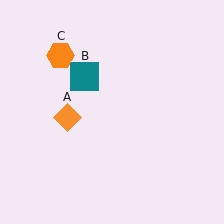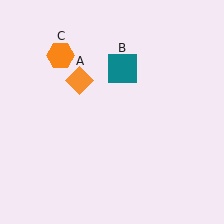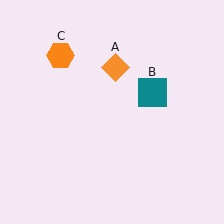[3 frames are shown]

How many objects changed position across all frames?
2 objects changed position: orange diamond (object A), teal square (object B).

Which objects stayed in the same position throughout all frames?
Orange hexagon (object C) remained stationary.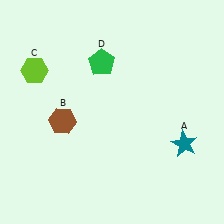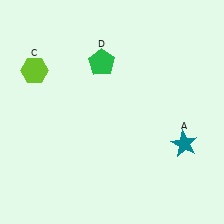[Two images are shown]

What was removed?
The brown hexagon (B) was removed in Image 2.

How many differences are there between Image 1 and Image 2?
There is 1 difference between the two images.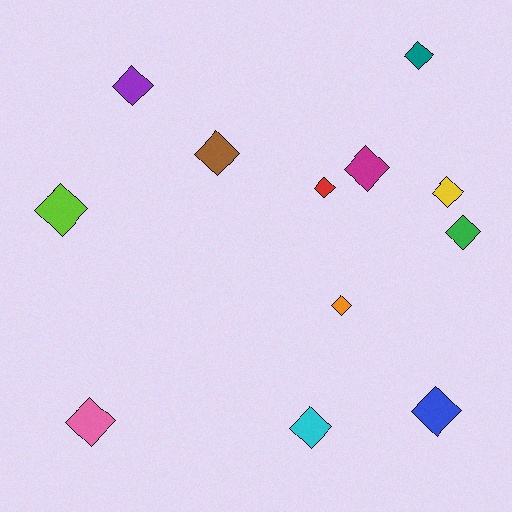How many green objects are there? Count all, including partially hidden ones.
There is 1 green object.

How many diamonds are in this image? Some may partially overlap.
There are 12 diamonds.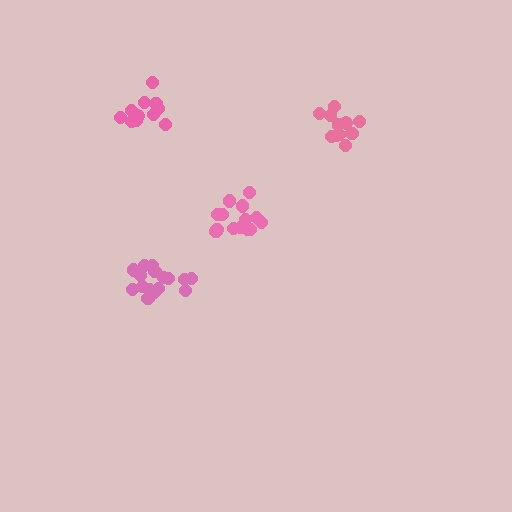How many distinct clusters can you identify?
There are 4 distinct clusters.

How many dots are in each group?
Group 1: 17 dots, Group 2: 11 dots, Group 3: 11 dots, Group 4: 14 dots (53 total).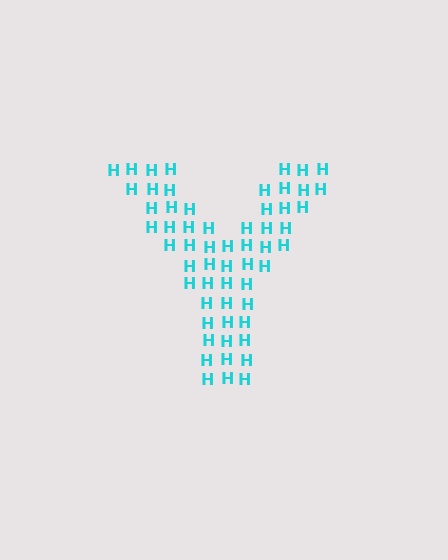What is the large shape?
The large shape is the letter Y.